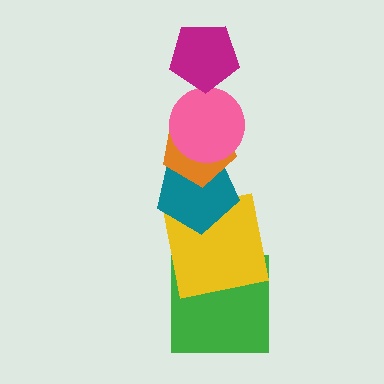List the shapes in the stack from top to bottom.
From top to bottom: the magenta pentagon, the pink circle, the orange pentagon, the teal pentagon, the yellow square, the green square.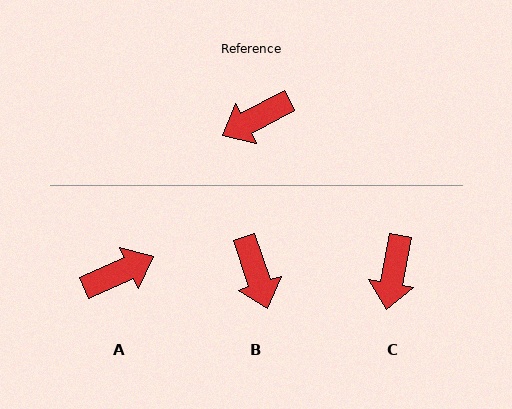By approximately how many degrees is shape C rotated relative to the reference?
Approximately 52 degrees counter-clockwise.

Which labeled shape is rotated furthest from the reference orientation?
A, about 177 degrees away.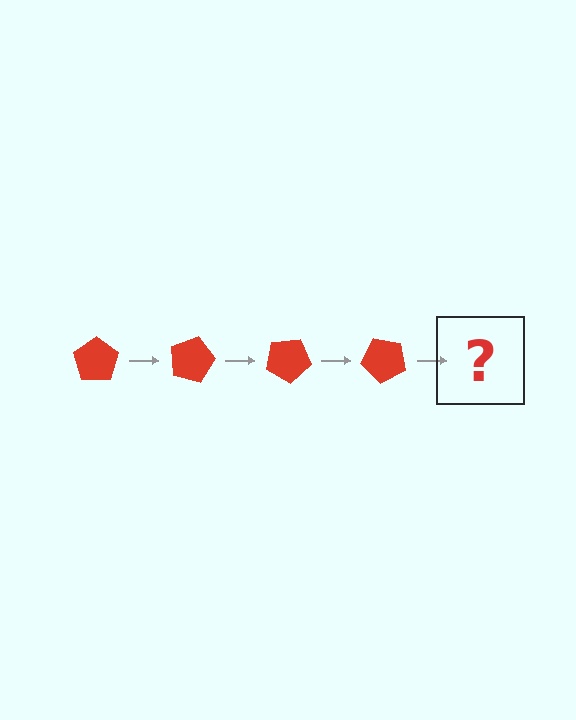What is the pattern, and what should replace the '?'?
The pattern is that the pentagon rotates 15 degrees each step. The '?' should be a red pentagon rotated 60 degrees.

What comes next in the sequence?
The next element should be a red pentagon rotated 60 degrees.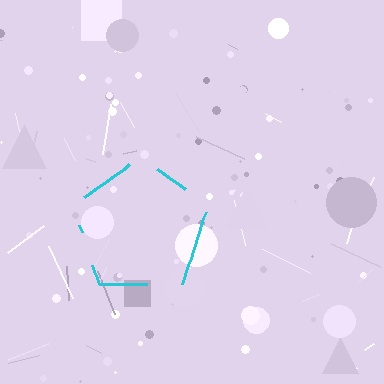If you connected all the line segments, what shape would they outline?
They would outline a pentagon.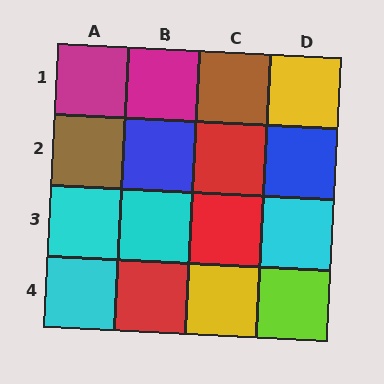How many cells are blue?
2 cells are blue.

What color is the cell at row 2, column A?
Brown.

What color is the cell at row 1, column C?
Brown.